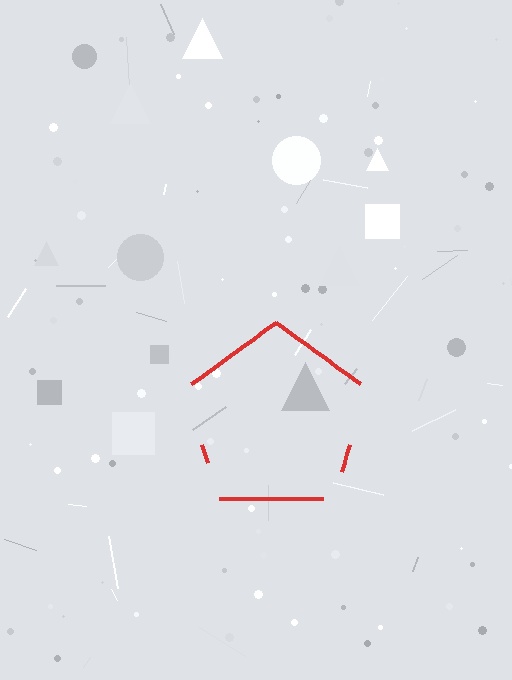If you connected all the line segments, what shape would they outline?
They would outline a pentagon.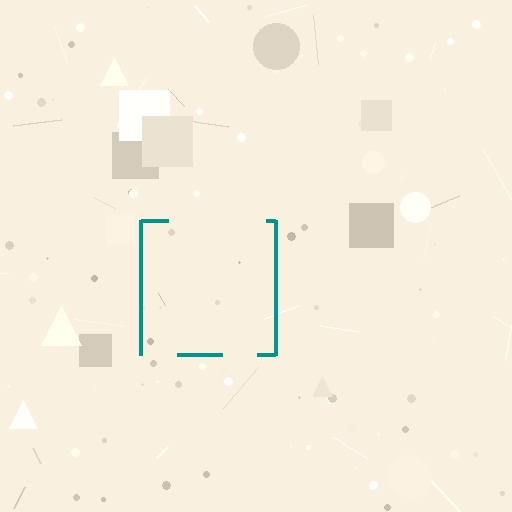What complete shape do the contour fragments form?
The contour fragments form a square.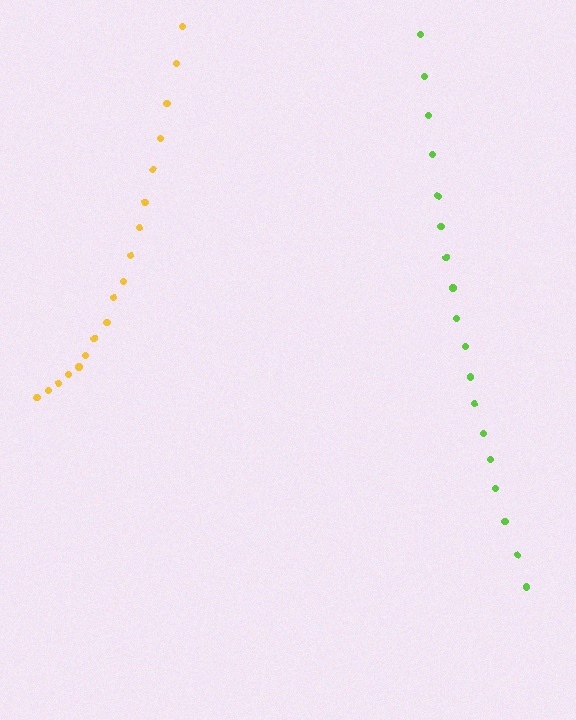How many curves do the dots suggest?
There are 2 distinct paths.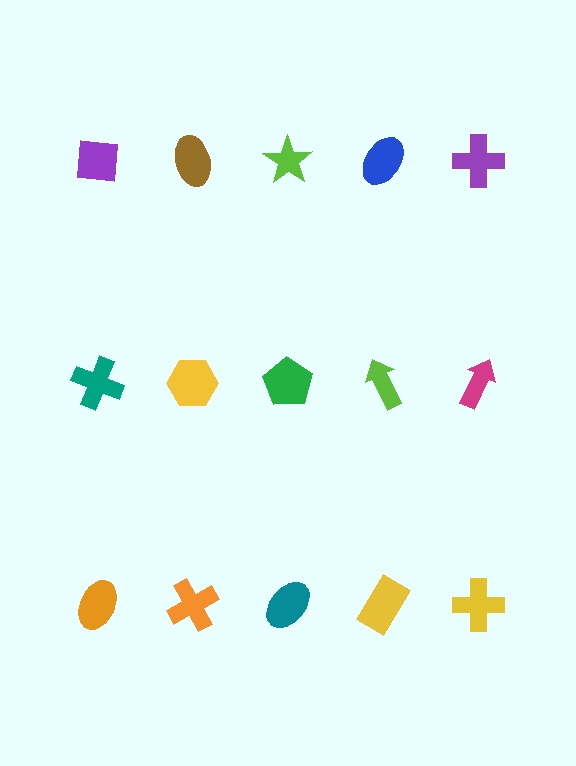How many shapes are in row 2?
5 shapes.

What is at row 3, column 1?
An orange ellipse.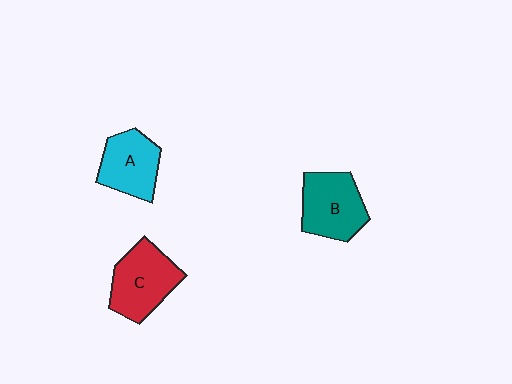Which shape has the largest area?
Shape C (red).